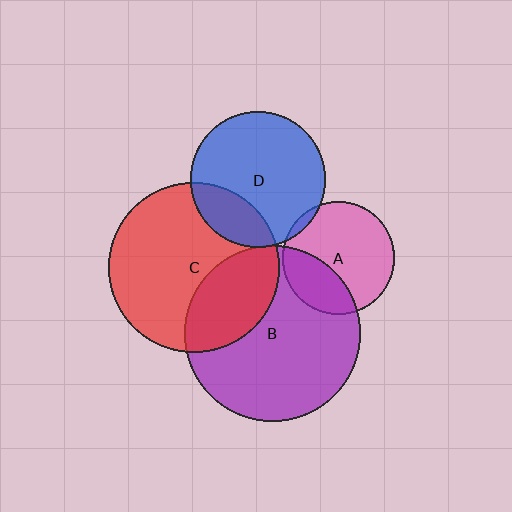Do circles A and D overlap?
Yes.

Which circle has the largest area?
Circle B (purple).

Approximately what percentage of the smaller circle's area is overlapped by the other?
Approximately 5%.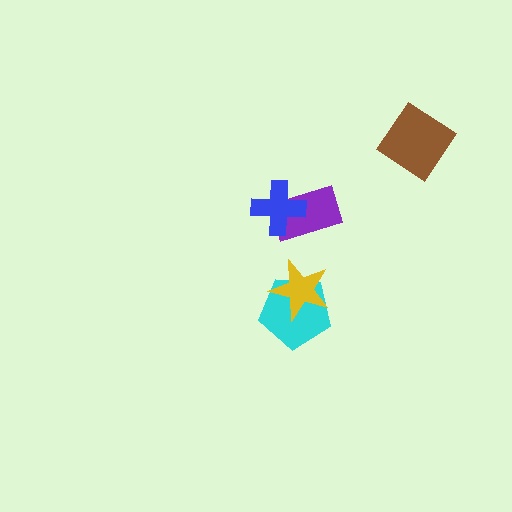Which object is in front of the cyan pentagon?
The yellow star is in front of the cyan pentagon.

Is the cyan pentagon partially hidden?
Yes, it is partially covered by another shape.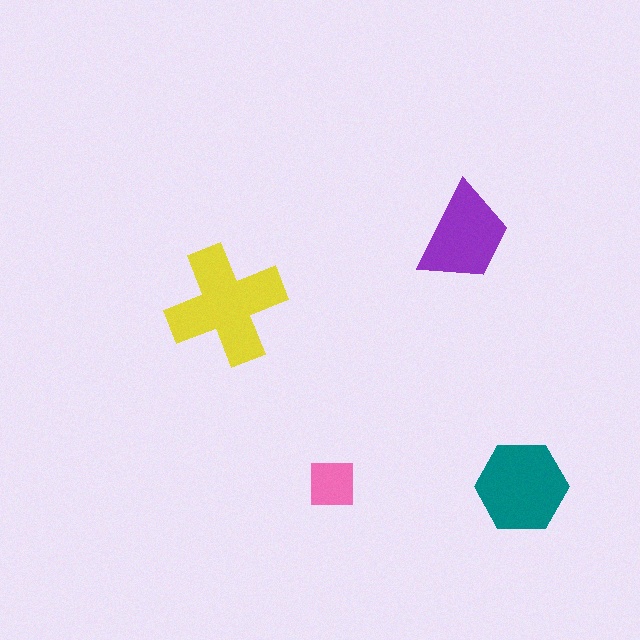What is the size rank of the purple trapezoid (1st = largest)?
3rd.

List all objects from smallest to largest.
The pink square, the purple trapezoid, the teal hexagon, the yellow cross.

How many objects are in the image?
There are 4 objects in the image.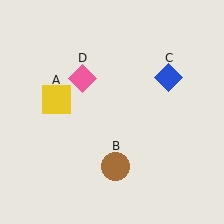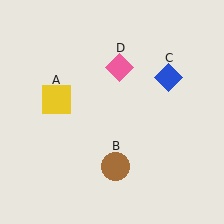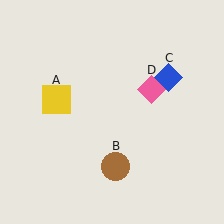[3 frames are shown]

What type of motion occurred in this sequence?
The pink diamond (object D) rotated clockwise around the center of the scene.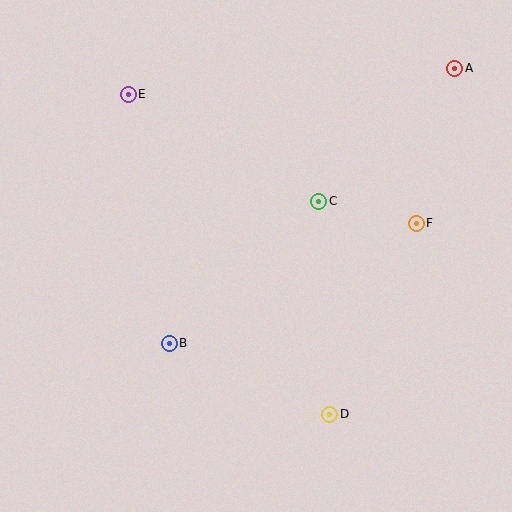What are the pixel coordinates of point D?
Point D is at (330, 414).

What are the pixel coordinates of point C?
Point C is at (319, 201).